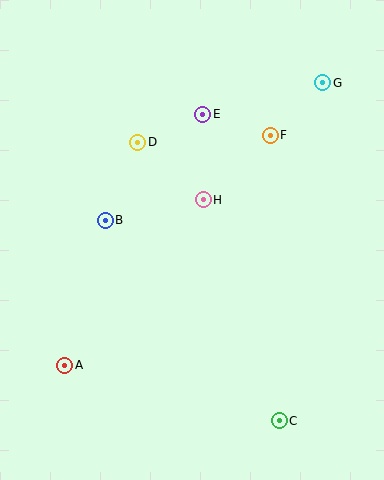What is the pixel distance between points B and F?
The distance between B and F is 186 pixels.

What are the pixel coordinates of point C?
Point C is at (279, 421).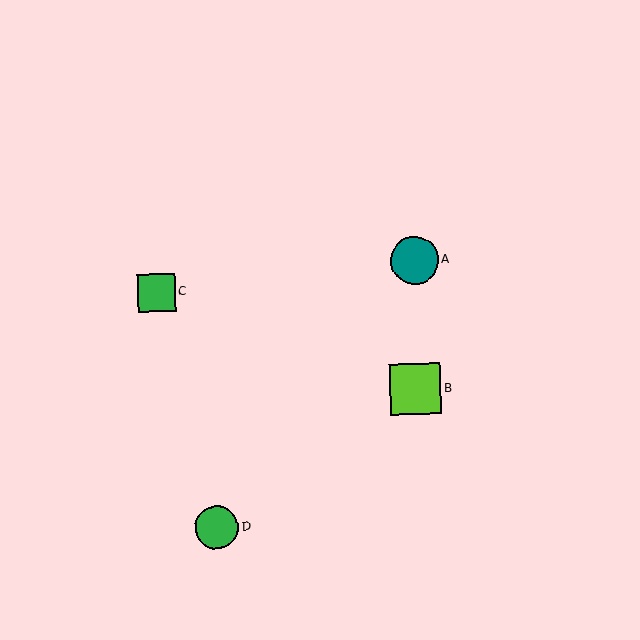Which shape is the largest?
The lime square (labeled B) is the largest.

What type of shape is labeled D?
Shape D is a green circle.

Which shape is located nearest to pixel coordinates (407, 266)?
The teal circle (labeled A) at (415, 260) is nearest to that location.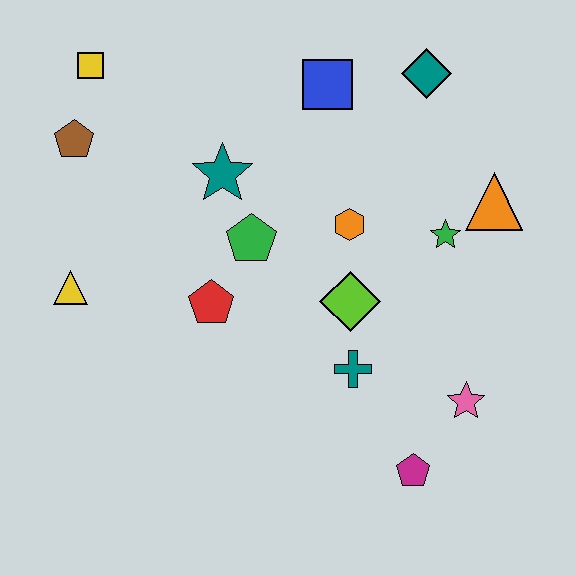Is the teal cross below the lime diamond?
Yes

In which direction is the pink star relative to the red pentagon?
The pink star is to the right of the red pentagon.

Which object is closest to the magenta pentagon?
The pink star is closest to the magenta pentagon.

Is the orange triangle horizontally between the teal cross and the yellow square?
No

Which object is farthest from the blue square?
The magenta pentagon is farthest from the blue square.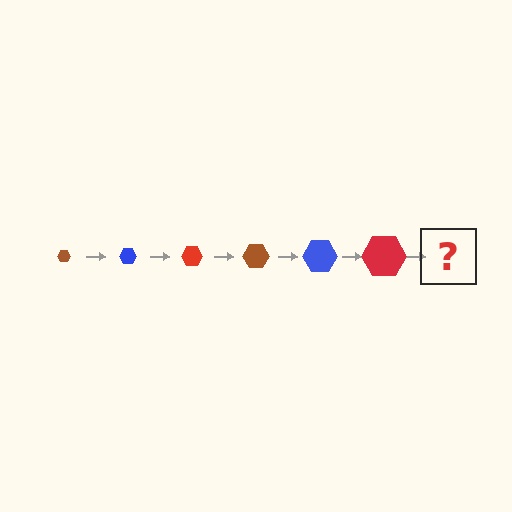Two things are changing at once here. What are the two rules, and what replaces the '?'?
The two rules are that the hexagon grows larger each step and the color cycles through brown, blue, and red. The '?' should be a brown hexagon, larger than the previous one.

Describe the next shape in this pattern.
It should be a brown hexagon, larger than the previous one.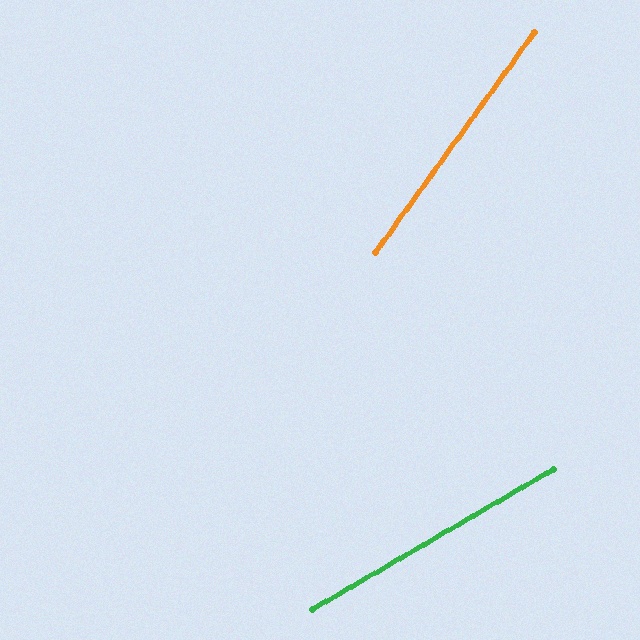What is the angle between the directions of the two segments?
Approximately 24 degrees.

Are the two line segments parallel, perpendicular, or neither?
Neither parallel nor perpendicular — they differ by about 24°.